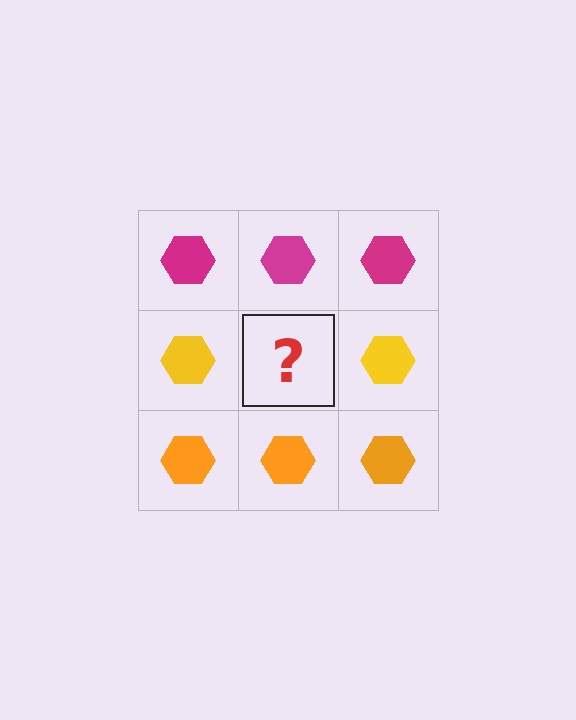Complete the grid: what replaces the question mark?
The question mark should be replaced with a yellow hexagon.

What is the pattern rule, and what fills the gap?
The rule is that each row has a consistent color. The gap should be filled with a yellow hexagon.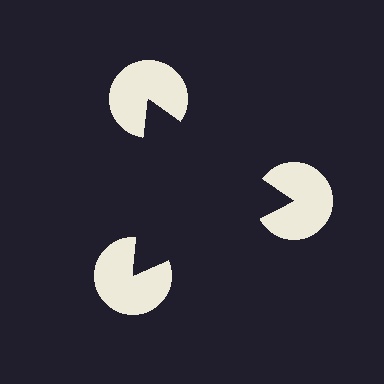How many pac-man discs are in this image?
There are 3 — one at each vertex of the illusory triangle.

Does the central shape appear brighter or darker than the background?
It typically appears slightly darker than the background, even though no actual brightness change is drawn.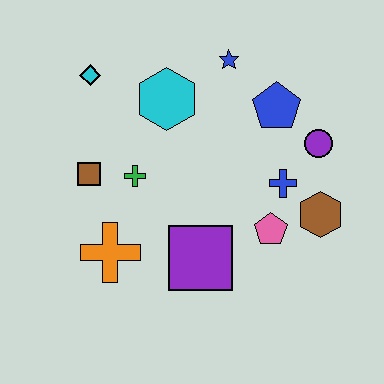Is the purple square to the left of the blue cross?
Yes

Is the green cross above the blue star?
No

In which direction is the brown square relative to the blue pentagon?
The brown square is to the left of the blue pentagon.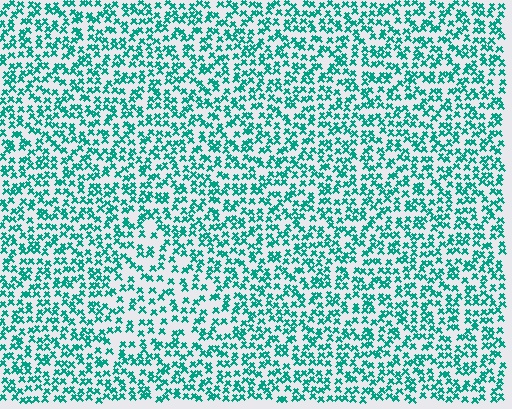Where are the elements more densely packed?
The elements are more densely packed outside the triangle boundary.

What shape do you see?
I see a triangle.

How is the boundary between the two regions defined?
The boundary is defined by a change in element density (approximately 1.5x ratio). All elements are the same color, size, and shape.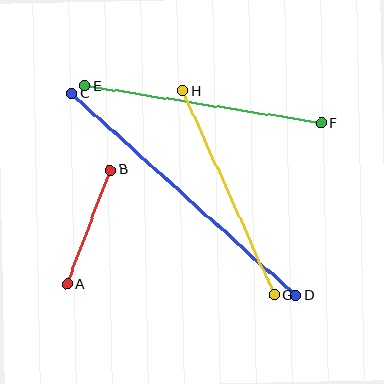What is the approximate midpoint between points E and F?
The midpoint is at approximately (203, 105) pixels.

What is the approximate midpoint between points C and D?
The midpoint is at approximately (184, 195) pixels.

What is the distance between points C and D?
The distance is approximately 301 pixels.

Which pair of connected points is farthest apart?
Points C and D are farthest apart.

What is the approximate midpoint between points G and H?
The midpoint is at approximately (229, 193) pixels.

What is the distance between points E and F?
The distance is approximately 239 pixels.